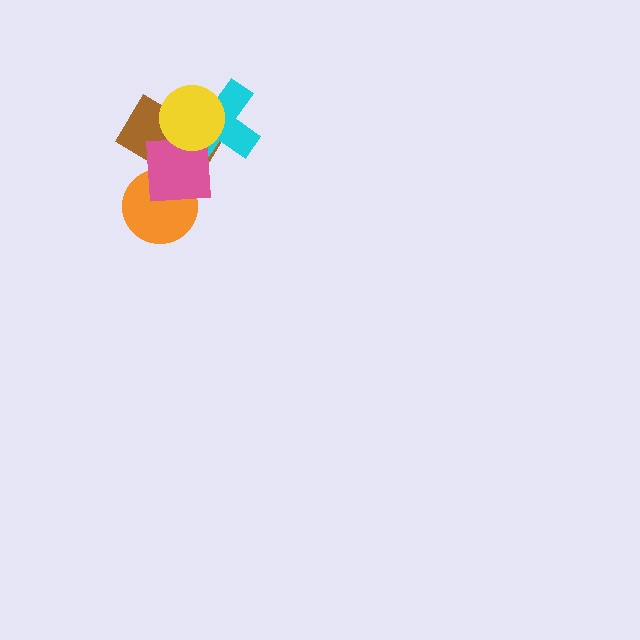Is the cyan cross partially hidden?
Yes, it is partially covered by another shape.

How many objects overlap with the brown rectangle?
4 objects overlap with the brown rectangle.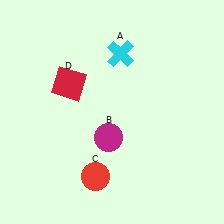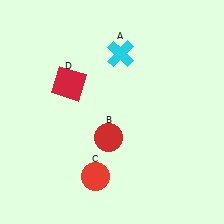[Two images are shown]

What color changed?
The circle (B) changed from magenta in Image 1 to red in Image 2.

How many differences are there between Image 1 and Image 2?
There is 1 difference between the two images.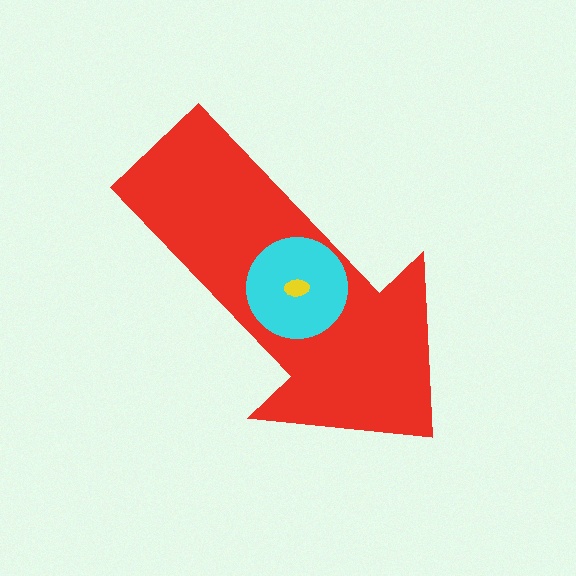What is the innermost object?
The yellow ellipse.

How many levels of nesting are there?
3.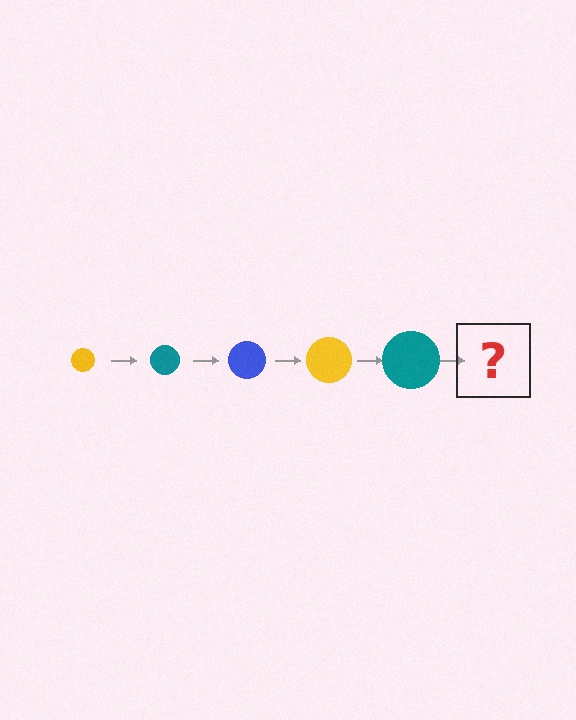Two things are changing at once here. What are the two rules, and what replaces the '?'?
The two rules are that the circle grows larger each step and the color cycles through yellow, teal, and blue. The '?' should be a blue circle, larger than the previous one.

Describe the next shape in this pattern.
It should be a blue circle, larger than the previous one.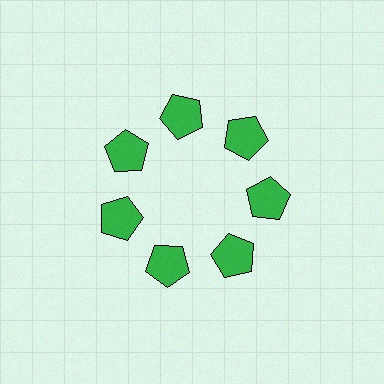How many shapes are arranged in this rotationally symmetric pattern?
There are 7 shapes, arranged in 7 groups of 1.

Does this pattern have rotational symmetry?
Yes, this pattern has 7-fold rotational symmetry. It looks the same after rotating 51 degrees around the center.